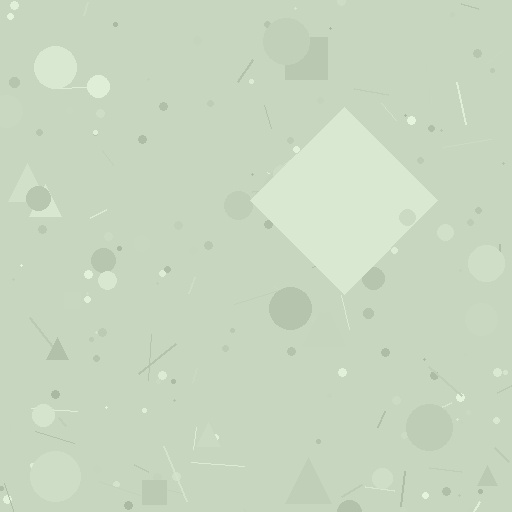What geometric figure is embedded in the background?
A diamond is embedded in the background.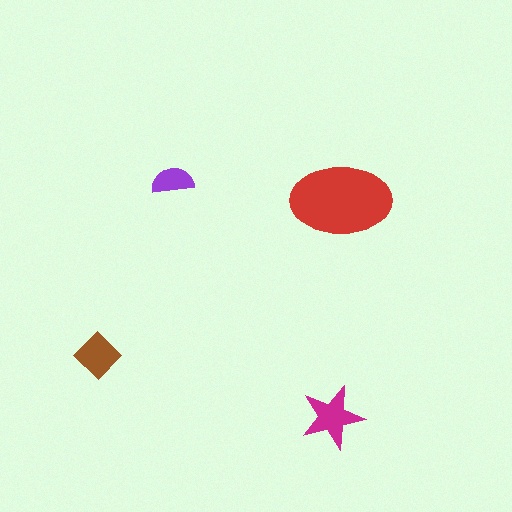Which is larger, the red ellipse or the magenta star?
The red ellipse.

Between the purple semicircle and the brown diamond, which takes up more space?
The brown diamond.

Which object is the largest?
The red ellipse.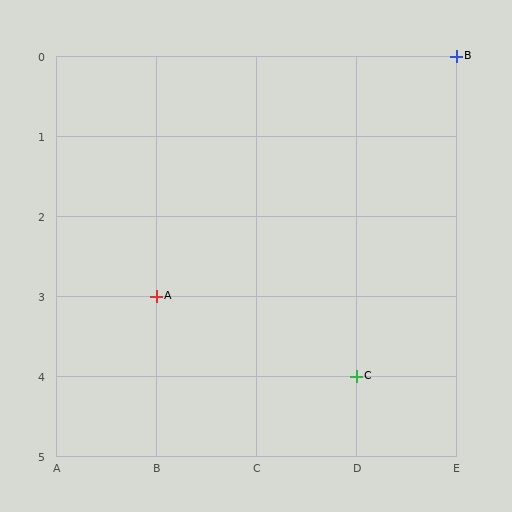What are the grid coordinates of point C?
Point C is at grid coordinates (D, 4).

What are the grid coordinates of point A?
Point A is at grid coordinates (B, 3).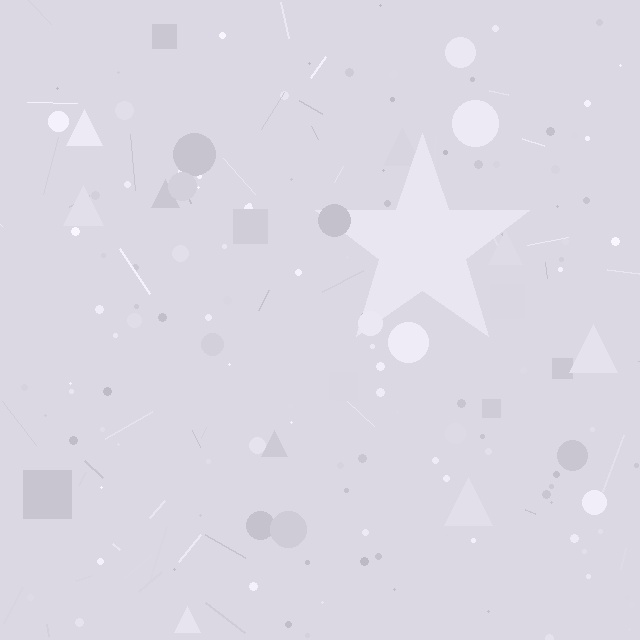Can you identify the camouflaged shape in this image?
The camouflaged shape is a star.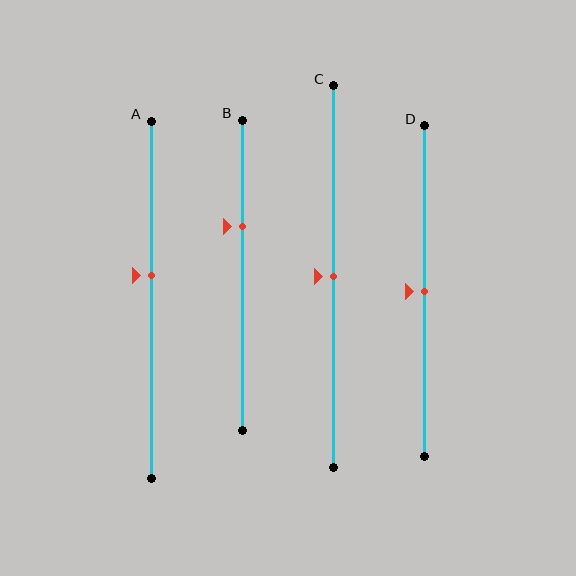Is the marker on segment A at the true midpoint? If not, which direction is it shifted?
No, the marker on segment A is shifted upward by about 7% of the segment length.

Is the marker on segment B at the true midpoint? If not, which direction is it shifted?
No, the marker on segment B is shifted upward by about 16% of the segment length.